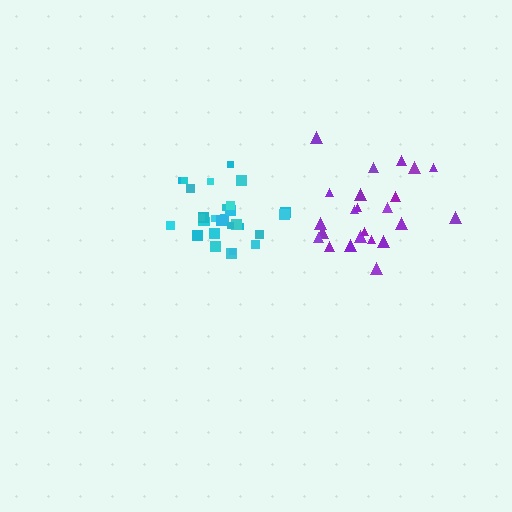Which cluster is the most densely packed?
Cyan.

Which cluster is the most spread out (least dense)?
Purple.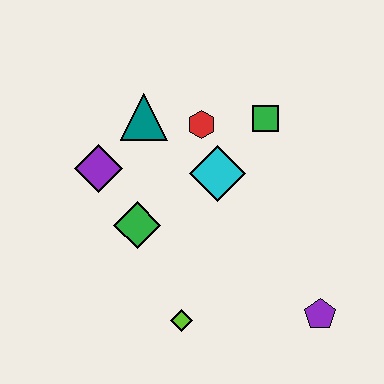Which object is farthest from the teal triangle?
The purple pentagon is farthest from the teal triangle.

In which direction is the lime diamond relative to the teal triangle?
The lime diamond is below the teal triangle.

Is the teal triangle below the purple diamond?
No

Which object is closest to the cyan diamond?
The red hexagon is closest to the cyan diamond.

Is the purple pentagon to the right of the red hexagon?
Yes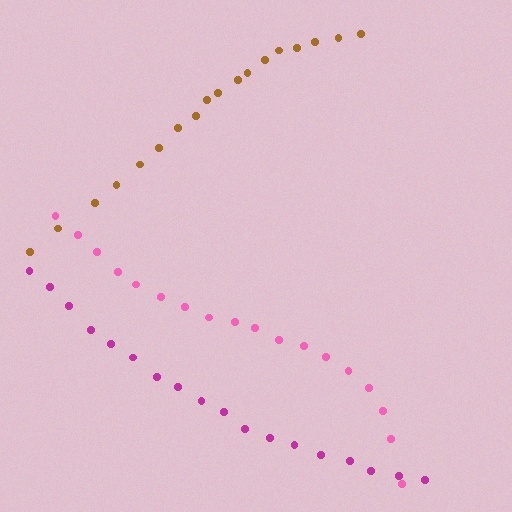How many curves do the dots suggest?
There are 3 distinct paths.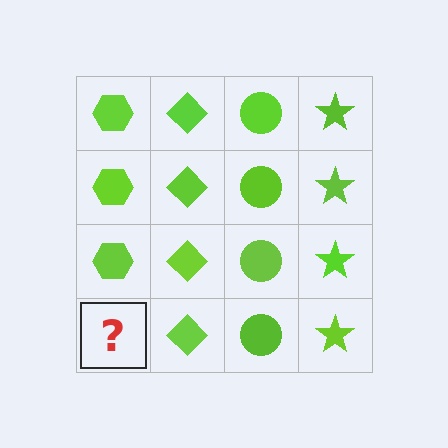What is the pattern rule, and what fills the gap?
The rule is that each column has a consistent shape. The gap should be filled with a lime hexagon.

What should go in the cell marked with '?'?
The missing cell should contain a lime hexagon.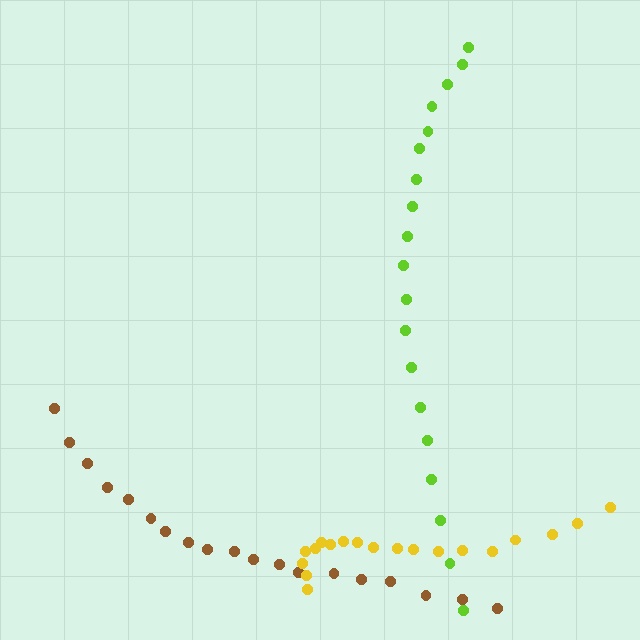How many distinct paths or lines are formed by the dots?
There are 3 distinct paths.